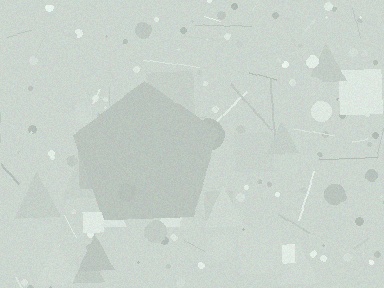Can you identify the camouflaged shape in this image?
The camouflaged shape is a pentagon.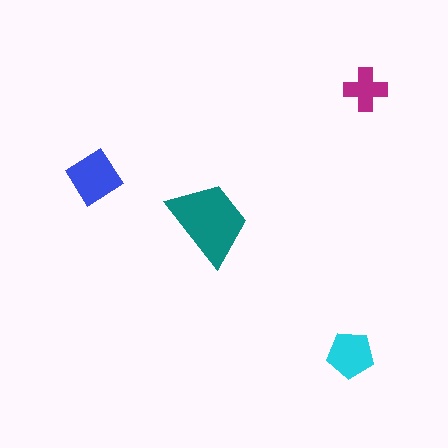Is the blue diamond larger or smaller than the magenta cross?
Larger.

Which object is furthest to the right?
The magenta cross is rightmost.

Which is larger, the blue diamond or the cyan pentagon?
The blue diamond.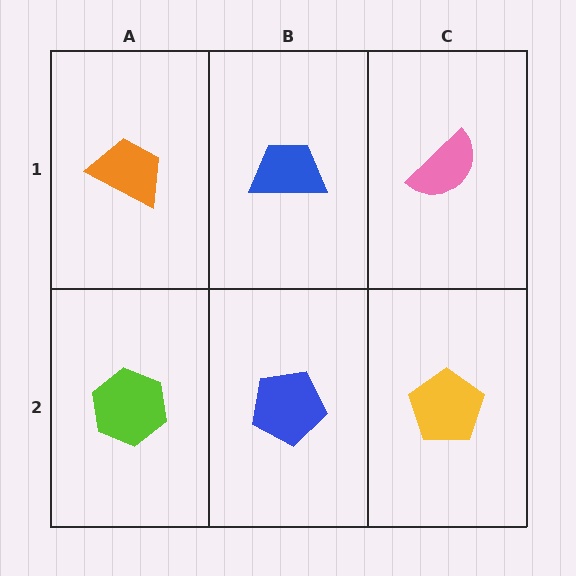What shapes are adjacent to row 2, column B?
A blue trapezoid (row 1, column B), a lime hexagon (row 2, column A), a yellow pentagon (row 2, column C).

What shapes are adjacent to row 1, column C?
A yellow pentagon (row 2, column C), a blue trapezoid (row 1, column B).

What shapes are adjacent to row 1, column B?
A blue pentagon (row 2, column B), an orange trapezoid (row 1, column A), a pink semicircle (row 1, column C).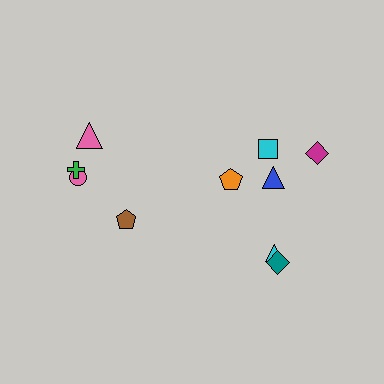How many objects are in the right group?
There are 6 objects.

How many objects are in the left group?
There are 4 objects.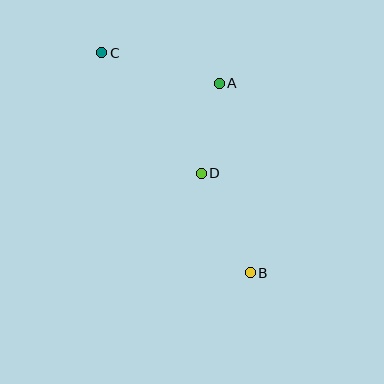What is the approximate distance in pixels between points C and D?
The distance between C and D is approximately 156 pixels.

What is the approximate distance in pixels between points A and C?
The distance between A and C is approximately 121 pixels.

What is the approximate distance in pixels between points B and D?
The distance between B and D is approximately 111 pixels.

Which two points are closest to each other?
Points A and D are closest to each other.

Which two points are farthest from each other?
Points B and C are farthest from each other.